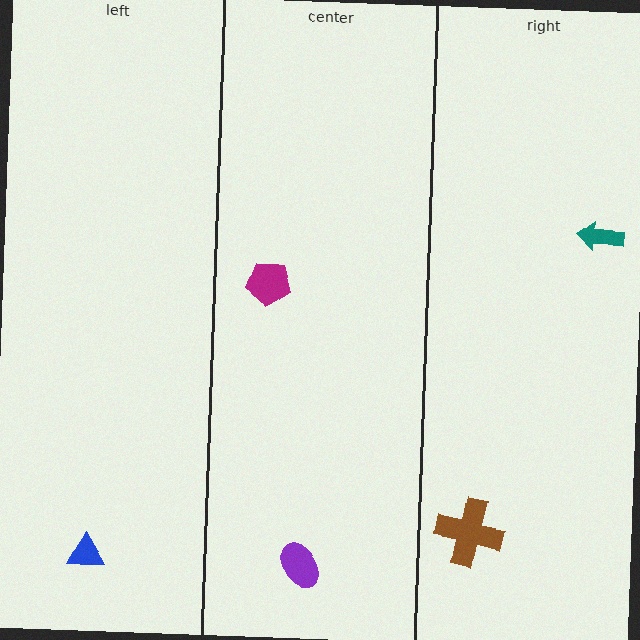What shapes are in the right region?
The teal arrow, the brown cross.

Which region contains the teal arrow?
The right region.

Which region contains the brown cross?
The right region.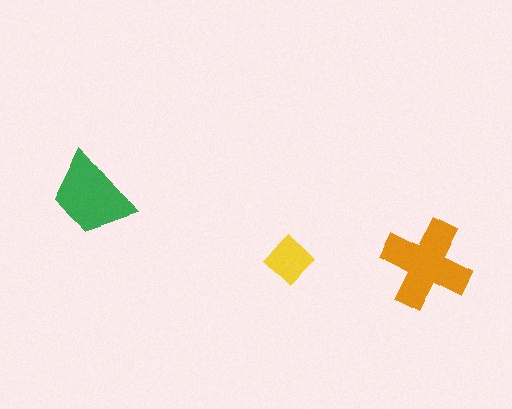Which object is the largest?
The orange cross.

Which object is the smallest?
The yellow diamond.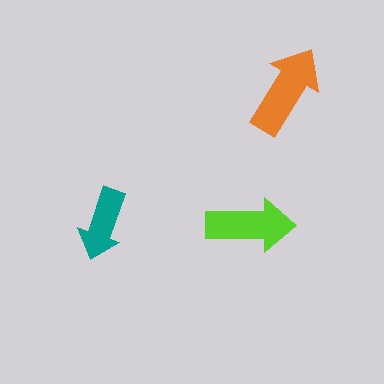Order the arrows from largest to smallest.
the orange one, the lime one, the teal one.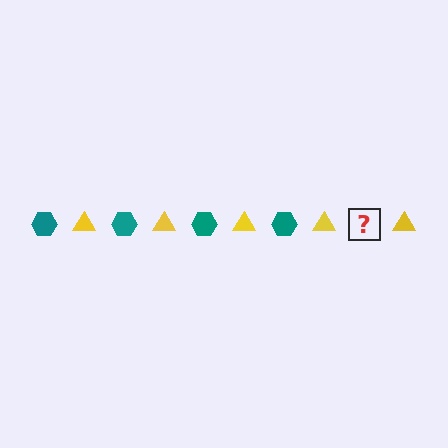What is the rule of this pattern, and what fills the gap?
The rule is that the pattern alternates between teal hexagon and yellow triangle. The gap should be filled with a teal hexagon.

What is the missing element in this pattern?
The missing element is a teal hexagon.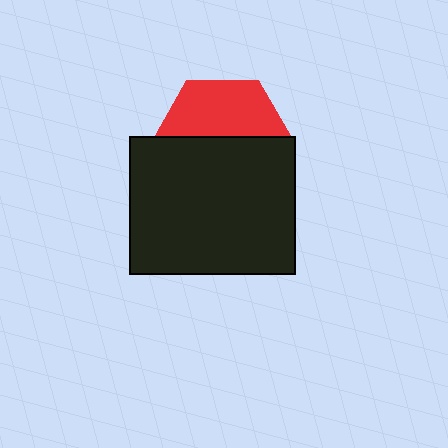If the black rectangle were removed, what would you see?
You would see the complete red hexagon.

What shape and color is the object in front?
The object in front is a black rectangle.